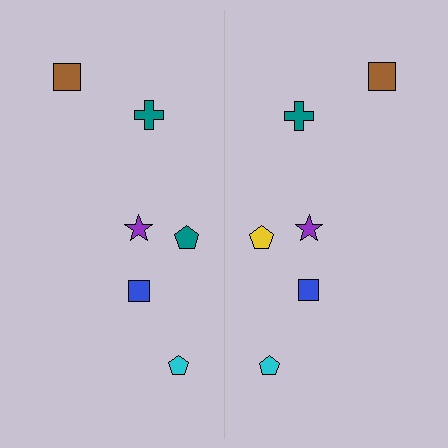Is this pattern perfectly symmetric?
No, the pattern is not perfectly symmetric. The yellow pentagon on the right side breaks the symmetry — its mirror counterpart is teal.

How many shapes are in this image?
There are 12 shapes in this image.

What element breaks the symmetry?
The yellow pentagon on the right side breaks the symmetry — its mirror counterpart is teal.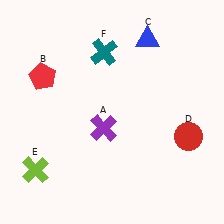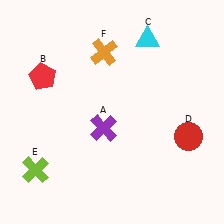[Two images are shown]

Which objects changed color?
C changed from blue to cyan. F changed from teal to orange.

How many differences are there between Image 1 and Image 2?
There are 2 differences between the two images.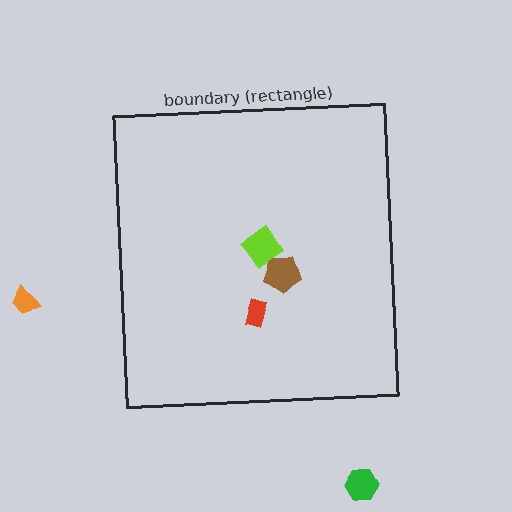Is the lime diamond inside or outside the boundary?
Inside.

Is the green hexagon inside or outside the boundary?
Outside.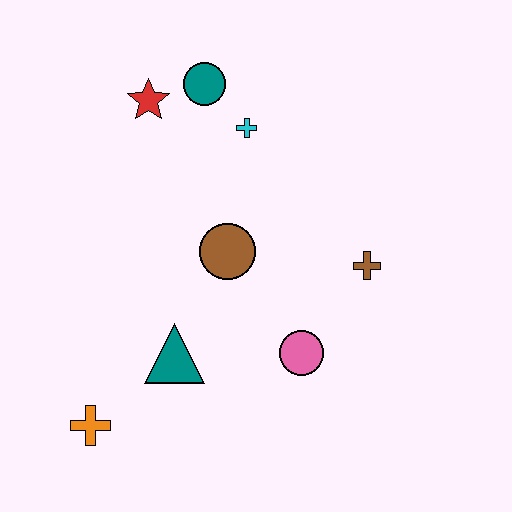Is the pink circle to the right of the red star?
Yes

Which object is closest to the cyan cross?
The teal circle is closest to the cyan cross.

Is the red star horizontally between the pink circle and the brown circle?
No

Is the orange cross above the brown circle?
No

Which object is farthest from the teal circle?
The orange cross is farthest from the teal circle.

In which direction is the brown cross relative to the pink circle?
The brown cross is above the pink circle.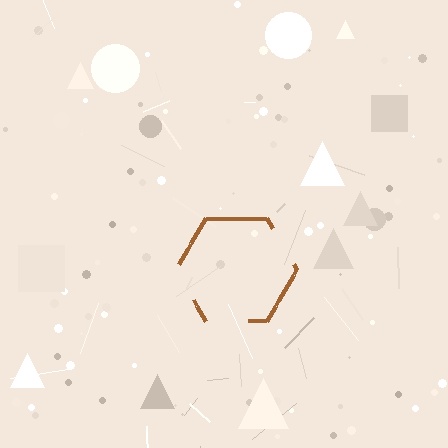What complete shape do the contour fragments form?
The contour fragments form a hexagon.